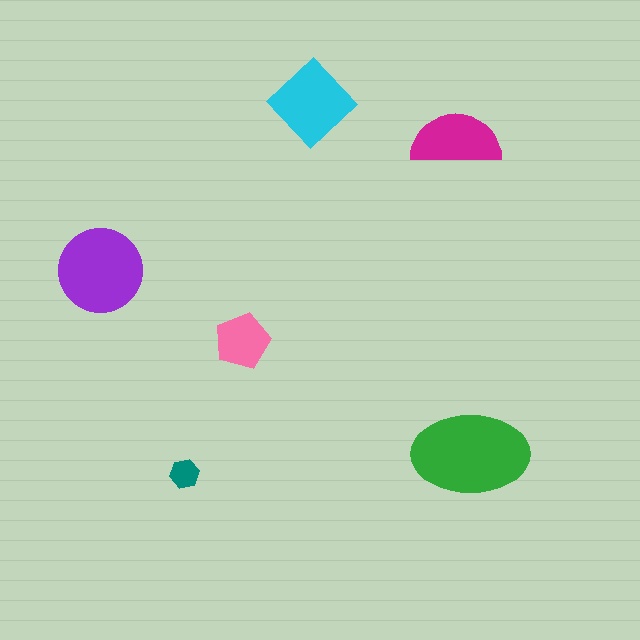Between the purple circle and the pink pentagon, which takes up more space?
The purple circle.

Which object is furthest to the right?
The green ellipse is rightmost.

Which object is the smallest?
The teal hexagon.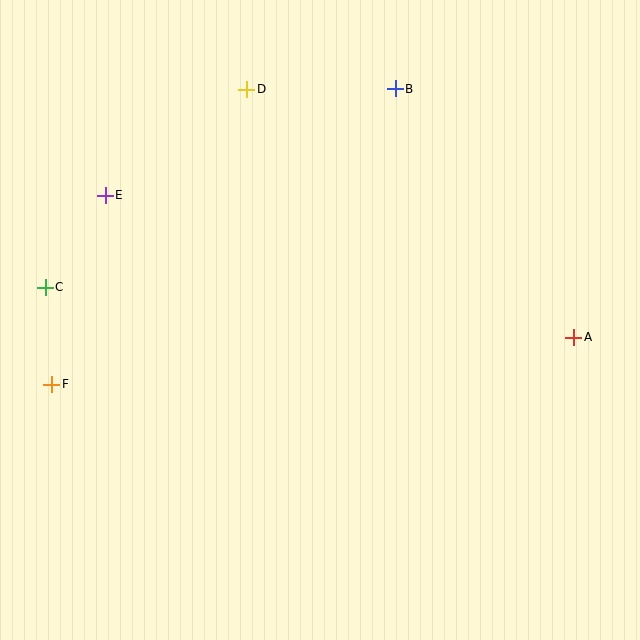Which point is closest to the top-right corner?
Point B is closest to the top-right corner.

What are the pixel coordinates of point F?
Point F is at (52, 385).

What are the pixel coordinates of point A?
Point A is at (574, 337).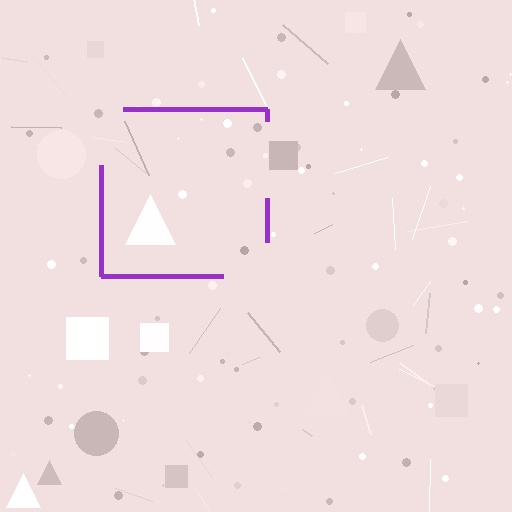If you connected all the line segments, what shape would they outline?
They would outline a square.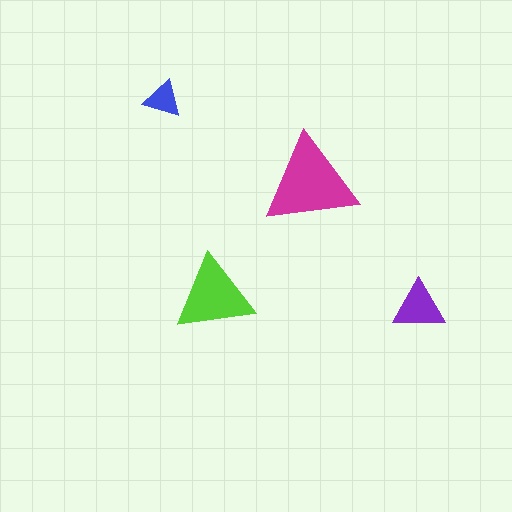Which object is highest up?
The blue triangle is topmost.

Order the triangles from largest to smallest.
the magenta one, the lime one, the purple one, the blue one.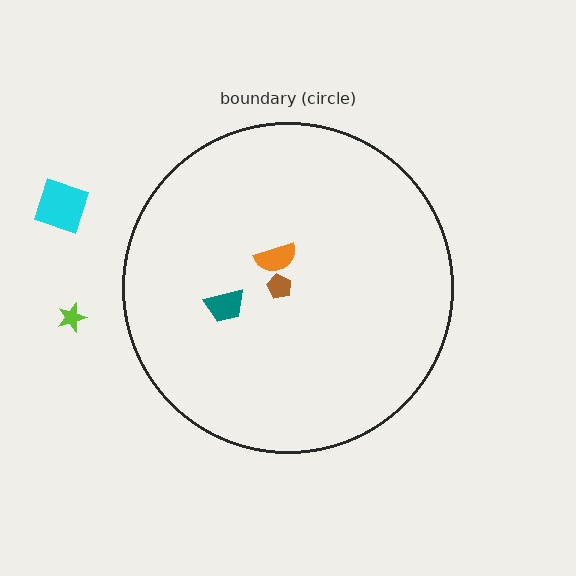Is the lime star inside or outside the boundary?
Outside.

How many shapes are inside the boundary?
3 inside, 2 outside.